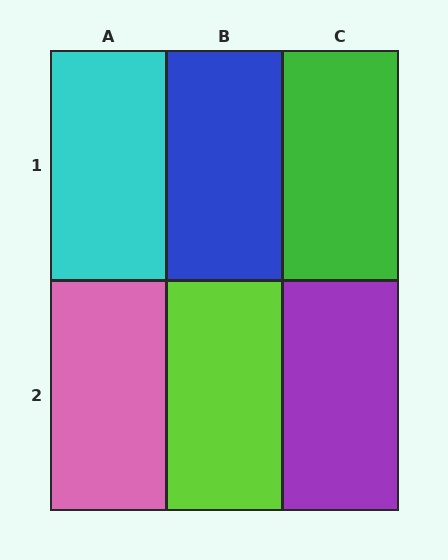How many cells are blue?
1 cell is blue.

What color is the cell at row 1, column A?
Cyan.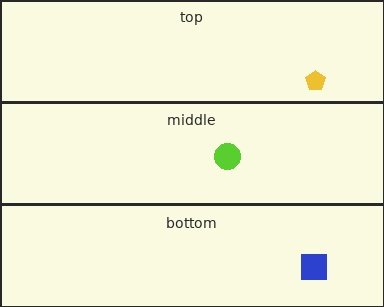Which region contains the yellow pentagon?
The top region.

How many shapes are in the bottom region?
1.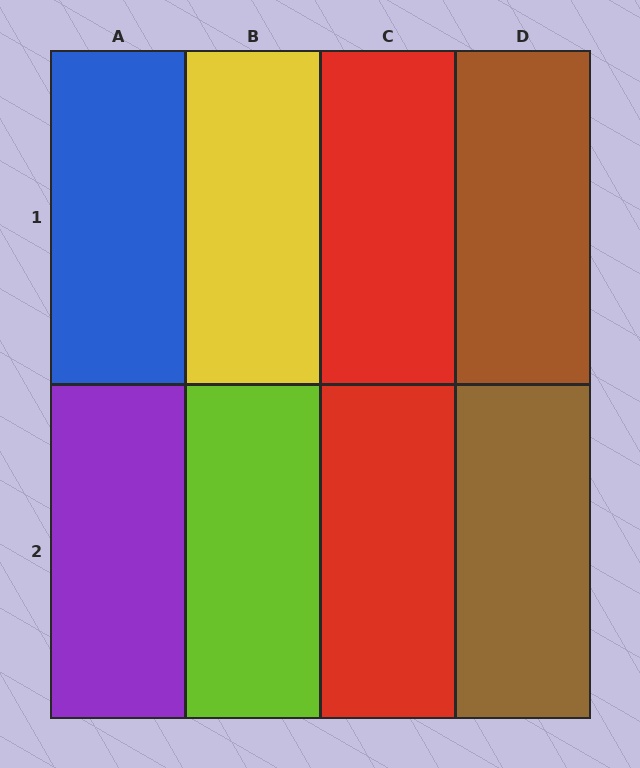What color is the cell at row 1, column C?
Red.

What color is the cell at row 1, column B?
Yellow.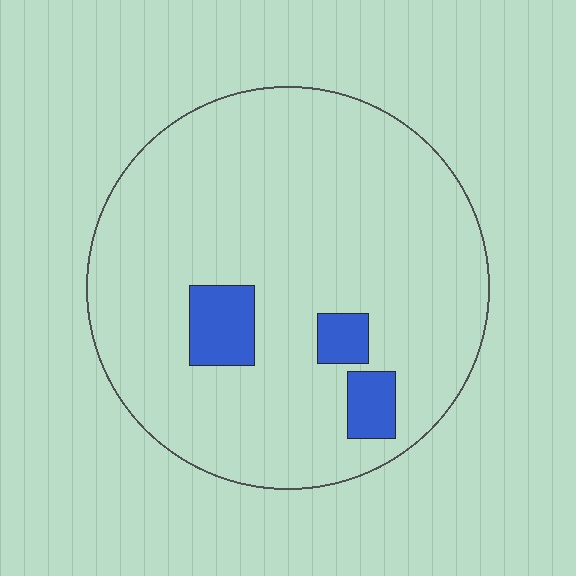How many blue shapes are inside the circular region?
3.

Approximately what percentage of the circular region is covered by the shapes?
Approximately 10%.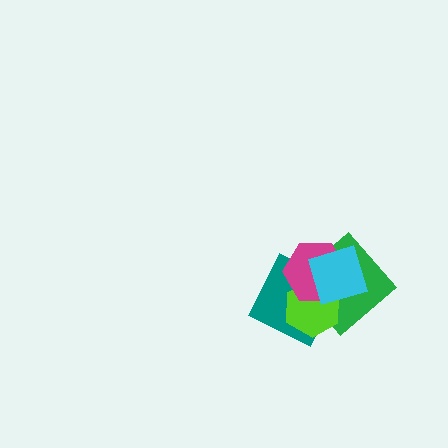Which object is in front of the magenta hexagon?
The cyan diamond is in front of the magenta hexagon.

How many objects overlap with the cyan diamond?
4 objects overlap with the cyan diamond.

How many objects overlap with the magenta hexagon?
4 objects overlap with the magenta hexagon.